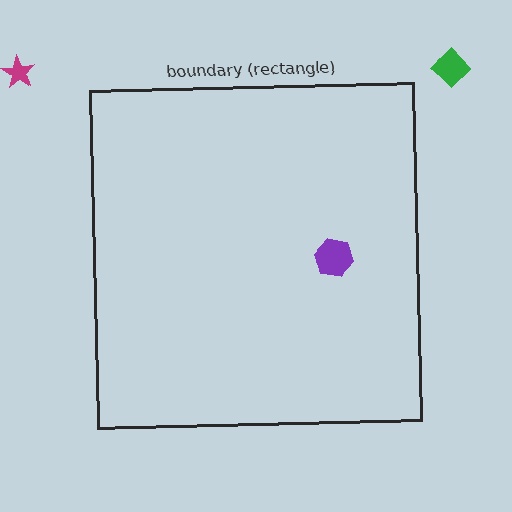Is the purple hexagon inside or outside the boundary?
Inside.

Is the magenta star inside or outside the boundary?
Outside.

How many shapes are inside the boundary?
1 inside, 2 outside.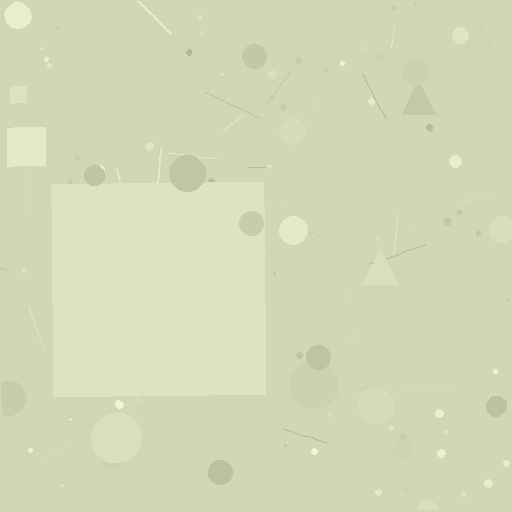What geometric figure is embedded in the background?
A square is embedded in the background.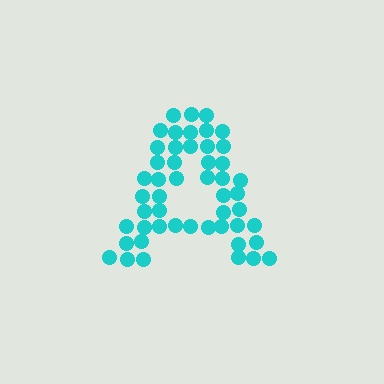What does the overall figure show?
The overall figure shows the letter A.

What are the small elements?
The small elements are circles.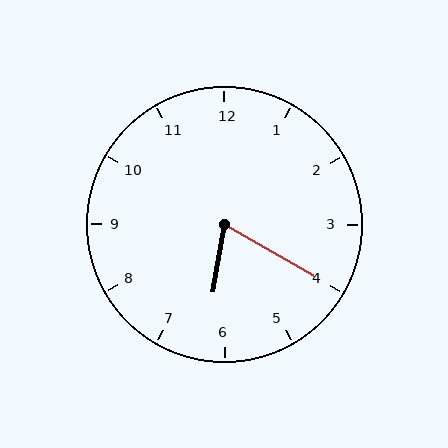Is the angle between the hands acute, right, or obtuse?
It is acute.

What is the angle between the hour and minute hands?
Approximately 70 degrees.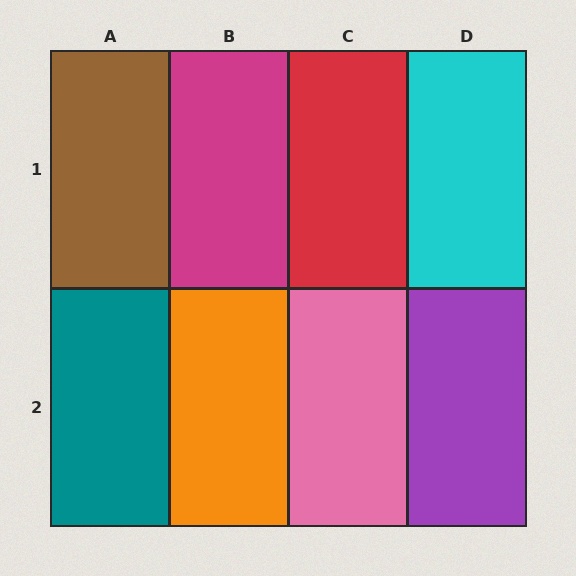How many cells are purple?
1 cell is purple.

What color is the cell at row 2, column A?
Teal.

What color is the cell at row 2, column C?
Pink.